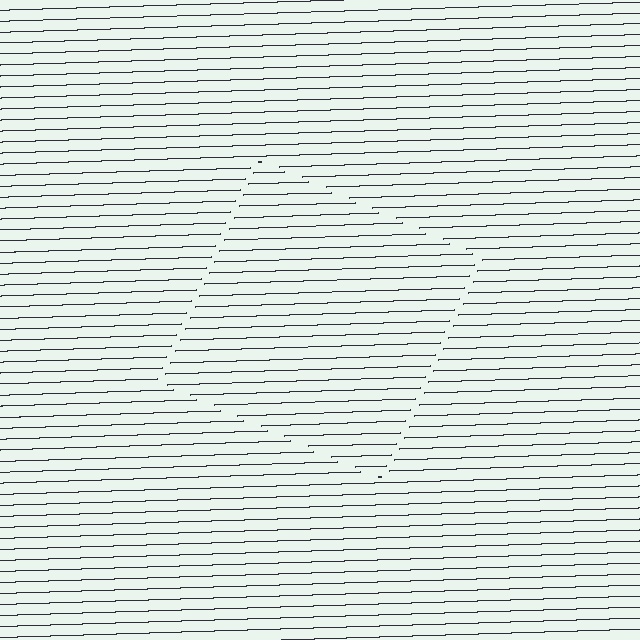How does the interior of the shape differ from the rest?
The interior of the shape contains the same grating, shifted by half a period — the contour is defined by the phase discontinuity where line-ends from the inner and outer gratings abut.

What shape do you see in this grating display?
An illusory square. The interior of the shape contains the same grating, shifted by half a period — the contour is defined by the phase discontinuity where line-ends from the inner and outer gratings abut.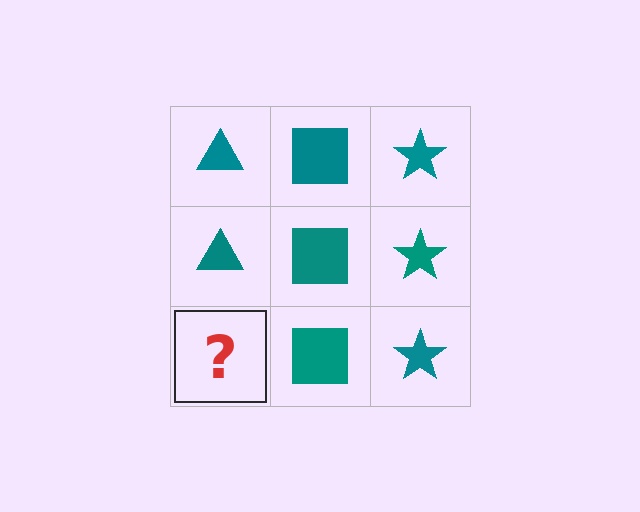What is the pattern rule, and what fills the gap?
The rule is that each column has a consistent shape. The gap should be filled with a teal triangle.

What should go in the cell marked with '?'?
The missing cell should contain a teal triangle.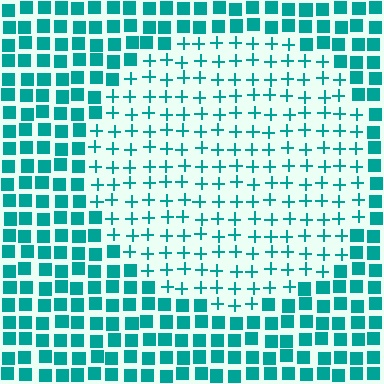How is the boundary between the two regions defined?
The boundary is defined by a change in element shape: plus signs inside vs. squares outside. All elements share the same color and spacing.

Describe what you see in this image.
The image is filled with small teal elements arranged in a uniform grid. A circle-shaped region contains plus signs, while the surrounding area contains squares. The boundary is defined purely by the change in element shape.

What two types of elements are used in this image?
The image uses plus signs inside the circle region and squares outside it.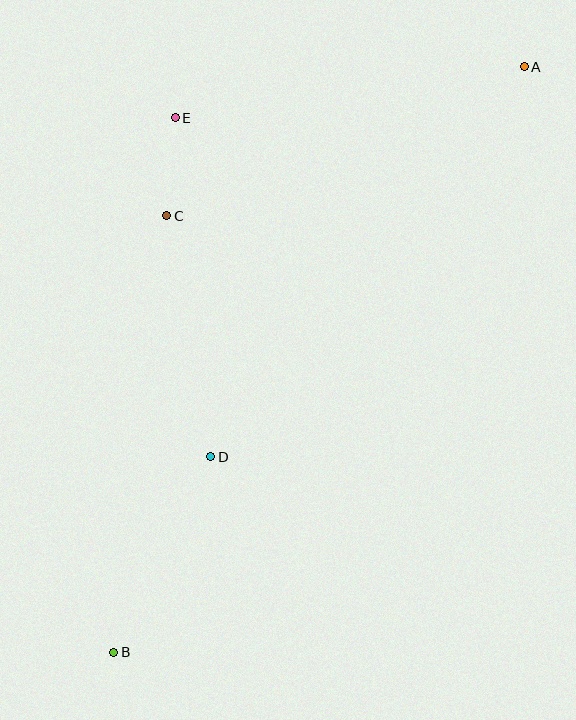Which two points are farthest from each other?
Points A and B are farthest from each other.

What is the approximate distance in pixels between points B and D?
The distance between B and D is approximately 218 pixels.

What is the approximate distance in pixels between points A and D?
The distance between A and D is approximately 500 pixels.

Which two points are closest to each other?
Points C and E are closest to each other.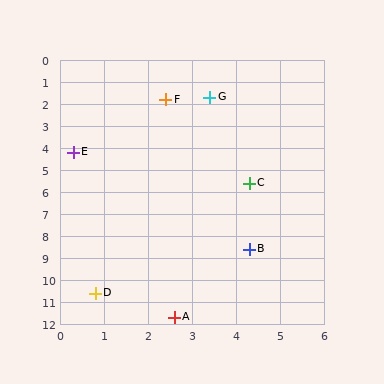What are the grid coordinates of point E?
Point E is at approximately (0.3, 4.2).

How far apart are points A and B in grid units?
Points A and B are about 3.5 grid units apart.